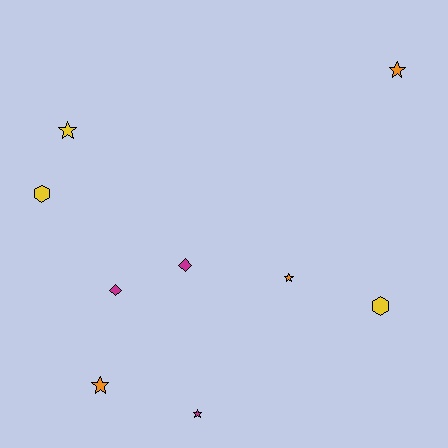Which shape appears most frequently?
Star, with 5 objects.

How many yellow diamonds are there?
There are no yellow diamonds.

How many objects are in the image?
There are 9 objects.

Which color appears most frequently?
Orange, with 3 objects.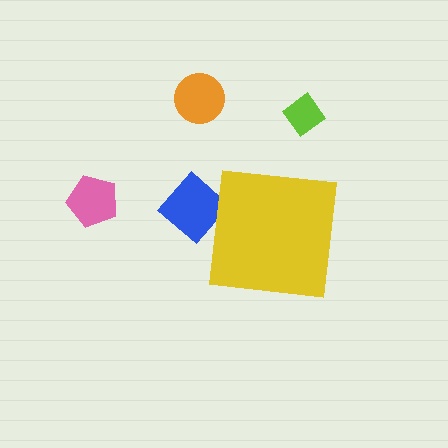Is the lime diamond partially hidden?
No, the lime diamond is fully visible.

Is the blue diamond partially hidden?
Yes, the blue diamond is partially hidden behind the yellow square.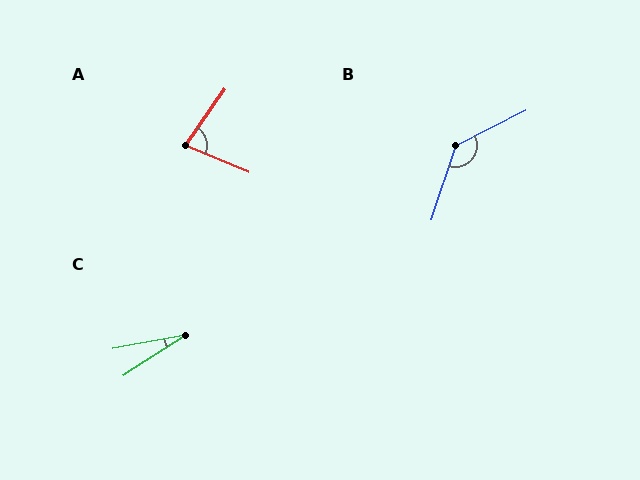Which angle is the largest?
B, at approximately 135 degrees.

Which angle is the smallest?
C, at approximately 22 degrees.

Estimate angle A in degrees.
Approximately 78 degrees.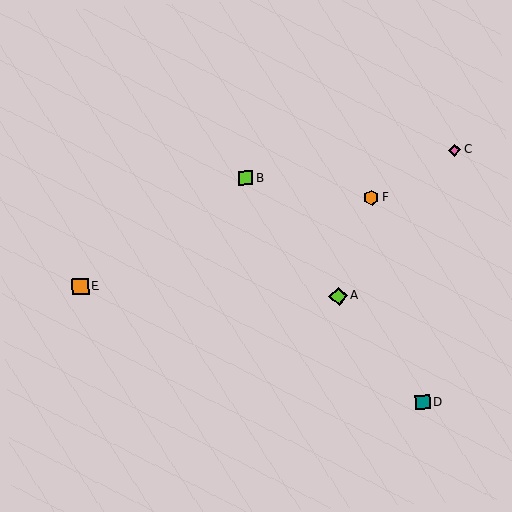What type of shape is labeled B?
Shape B is a lime square.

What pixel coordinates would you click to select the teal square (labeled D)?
Click at (423, 402) to select the teal square D.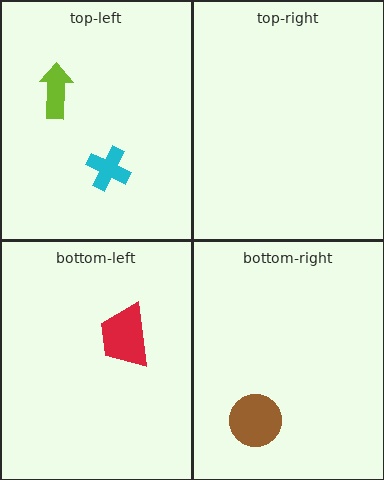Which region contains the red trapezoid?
The bottom-left region.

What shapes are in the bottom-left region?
The red trapezoid.